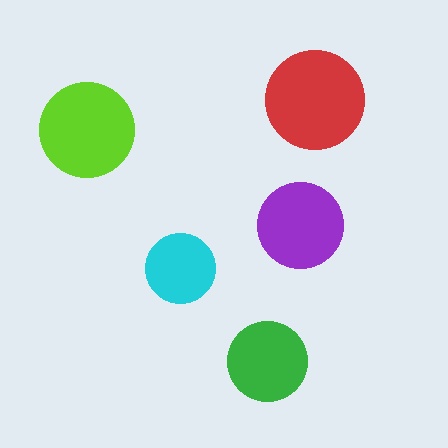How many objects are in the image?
There are 5 objects in the image.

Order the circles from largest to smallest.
the red one, the lime one, the purple one, the green one, the cyan one.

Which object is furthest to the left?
The lime circle is leftmost.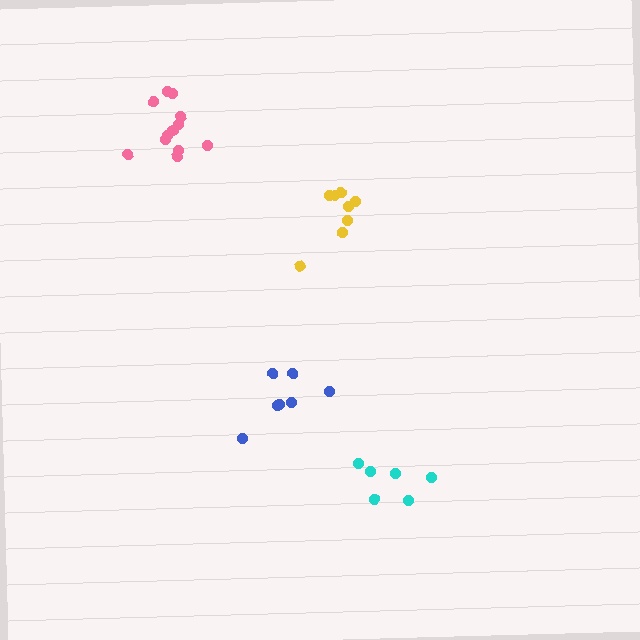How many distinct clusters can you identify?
There are 4 distinct clusters.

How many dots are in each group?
Group 1: 6 dots, Group 2: 8 dots, Group 3: 7 dots, Group 4: 12 dots (33 total).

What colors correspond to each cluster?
The clusters are colored: cyan, yellow, blue, pink.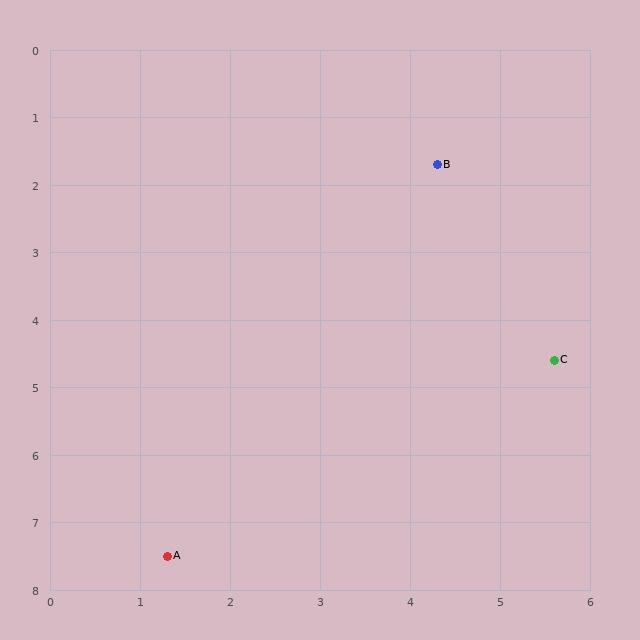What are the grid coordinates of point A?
Point A is at approximately (1.3, 7.5).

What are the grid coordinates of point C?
Point C is at approximately (5.6, 4.6).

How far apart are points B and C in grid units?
Points B and C are about 3.2 grid units apart.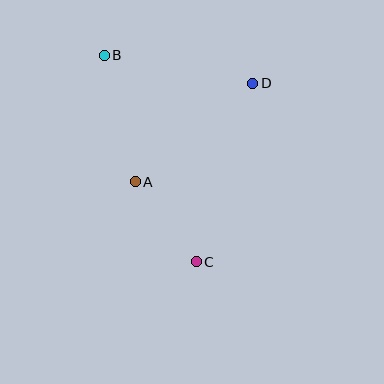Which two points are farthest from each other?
Points B and C are farthest from each other.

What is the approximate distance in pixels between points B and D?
The distance between B and D is approximately 151 pixels.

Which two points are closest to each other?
Points A and C are closest to each other.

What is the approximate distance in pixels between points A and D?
The distance between A and D is approximately 153 pixels.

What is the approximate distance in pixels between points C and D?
The distance between C and D is approximately 187 pixels.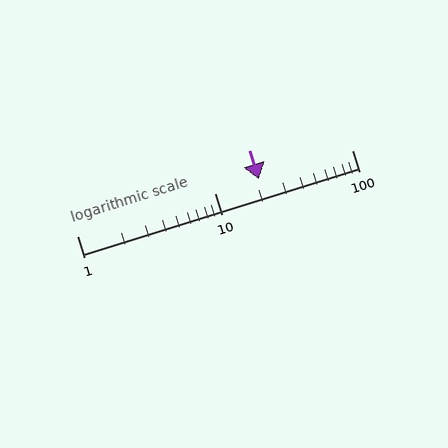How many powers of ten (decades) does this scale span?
The scale spans 2 decades, from 1 to 100.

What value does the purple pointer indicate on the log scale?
The pointer indicates approximately 21.